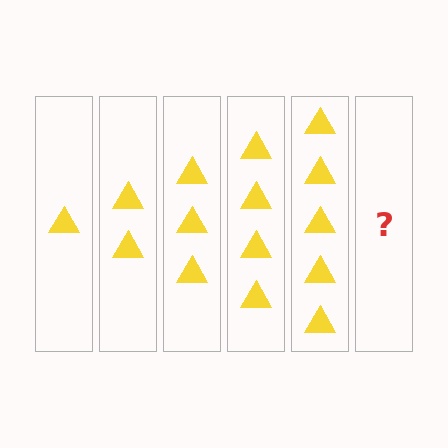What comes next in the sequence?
The next element should be 6 triangles.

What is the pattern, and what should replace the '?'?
The pattern is that each step adds one more triangle. The '?' should be 6 triangles.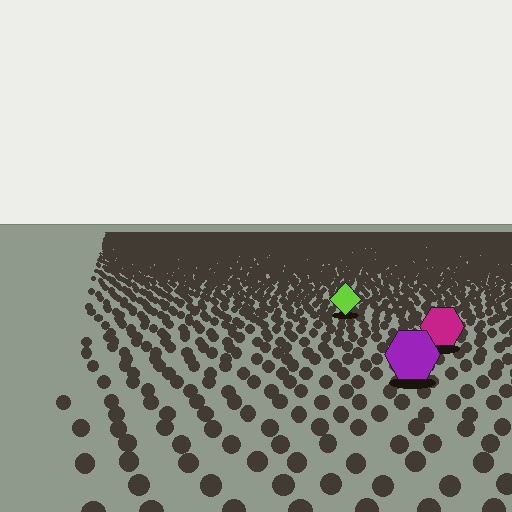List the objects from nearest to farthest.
From nearest to farthest: the purple hexagon, the magenta hexagon, the lime diamond.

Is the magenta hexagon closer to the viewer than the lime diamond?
Yes. The magenta hexagon is closer — you can tell from the texture gradient: the ground texture is coarser near it.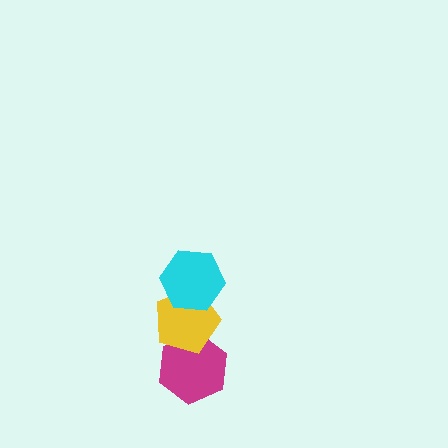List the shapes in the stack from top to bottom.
From top to bottom: the cyan hexagon, the yellow pentagon, the magenta hexagon.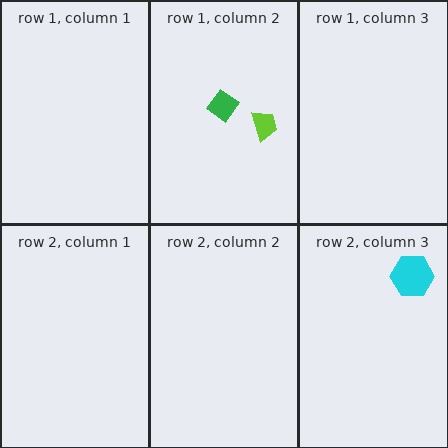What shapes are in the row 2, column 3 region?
The cyan hexagon.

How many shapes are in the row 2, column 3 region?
1.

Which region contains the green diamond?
The row 1, column 2 region.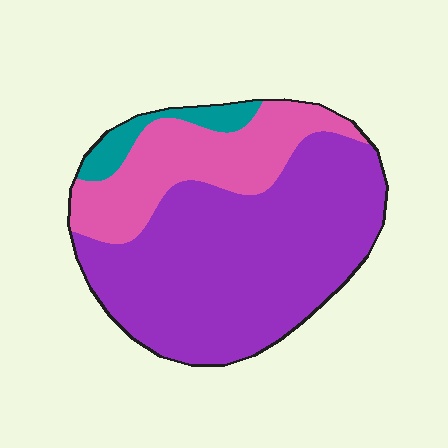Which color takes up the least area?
Teal, at roughly 5%.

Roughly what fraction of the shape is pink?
Pink covers 27% of the shape.